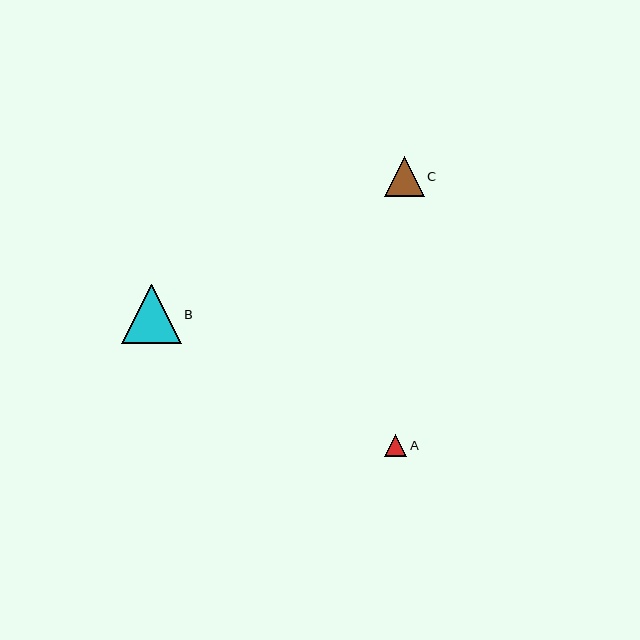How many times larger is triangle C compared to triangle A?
Triangle C is approximately 1.8 times the size of triangle A.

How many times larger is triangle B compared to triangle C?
Triangle B is approximately 1.5 times the size of triangle C.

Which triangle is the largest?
Triangle B is the largest with a size of approximately 59 pixels.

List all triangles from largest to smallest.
From largest to smallest: B, C, A.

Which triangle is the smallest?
Triangle A is the smallest with a size of approximately 23 pixels.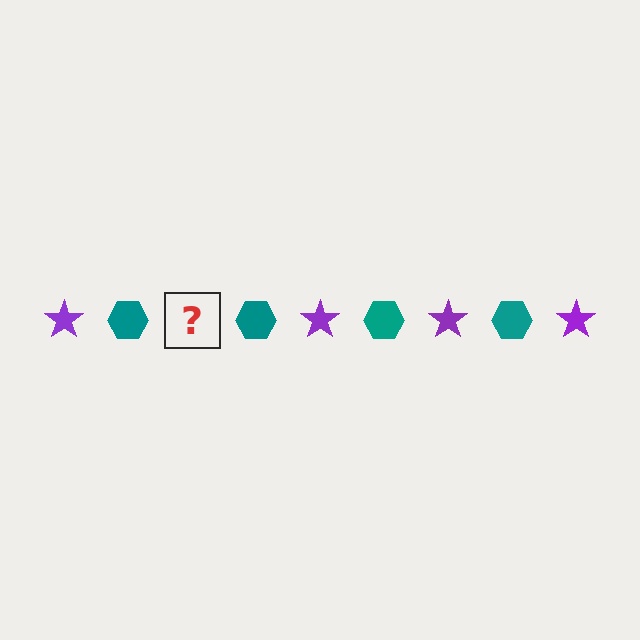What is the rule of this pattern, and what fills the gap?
The rule is that the pattern alternates between purple star and teal hexagon. The gap should be filled with a purple star.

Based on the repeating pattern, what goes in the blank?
The blank should be a purple star.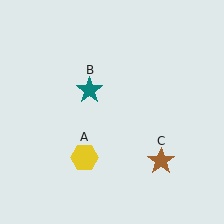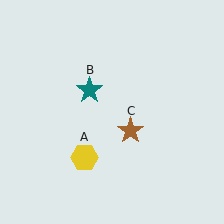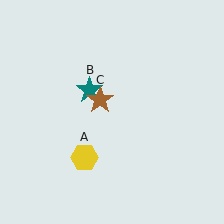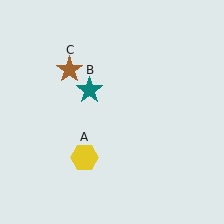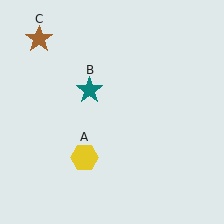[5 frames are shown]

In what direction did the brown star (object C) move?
The brown star (object C) moved up and to the left.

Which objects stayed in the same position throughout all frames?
Yellow hexagon (object A) and teal star (object B) remained stationary.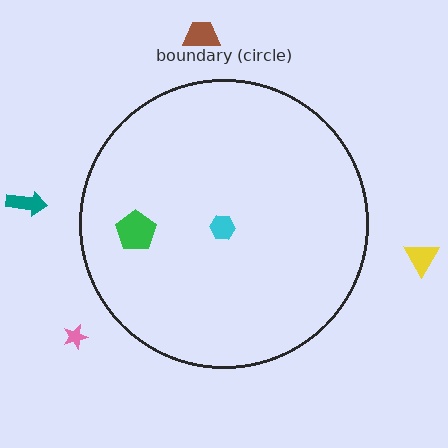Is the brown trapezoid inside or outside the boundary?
Outside.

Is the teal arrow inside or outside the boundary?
Outside.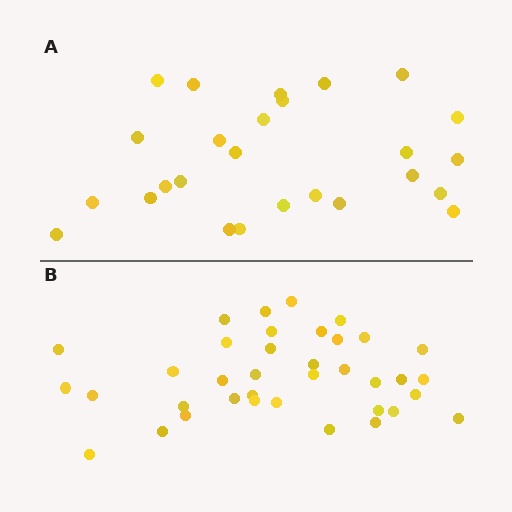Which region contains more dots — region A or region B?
Region B (the bottom region) has more dots.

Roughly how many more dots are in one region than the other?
Region B has roughly 12 or so more dots than region A.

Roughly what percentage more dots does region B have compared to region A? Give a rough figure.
About 40% more.